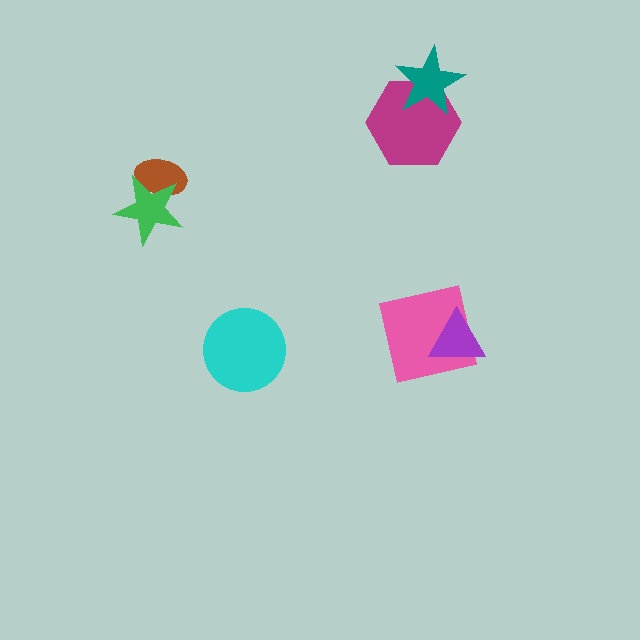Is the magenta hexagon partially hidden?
Yes, it is partially covered by another shape.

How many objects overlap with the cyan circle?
0 objects overlap with the cyan circle.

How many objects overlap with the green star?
1 object overlaps with the green star.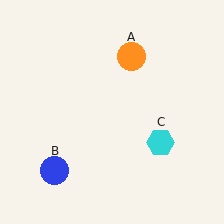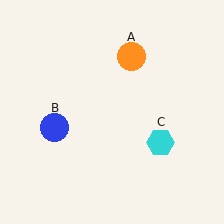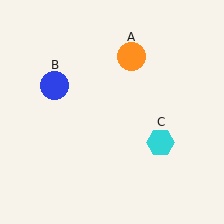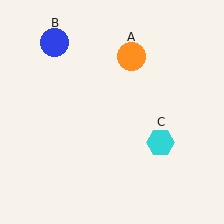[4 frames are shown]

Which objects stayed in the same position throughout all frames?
Orange circle (object A) and cyan hexagon (object C) remained stationary.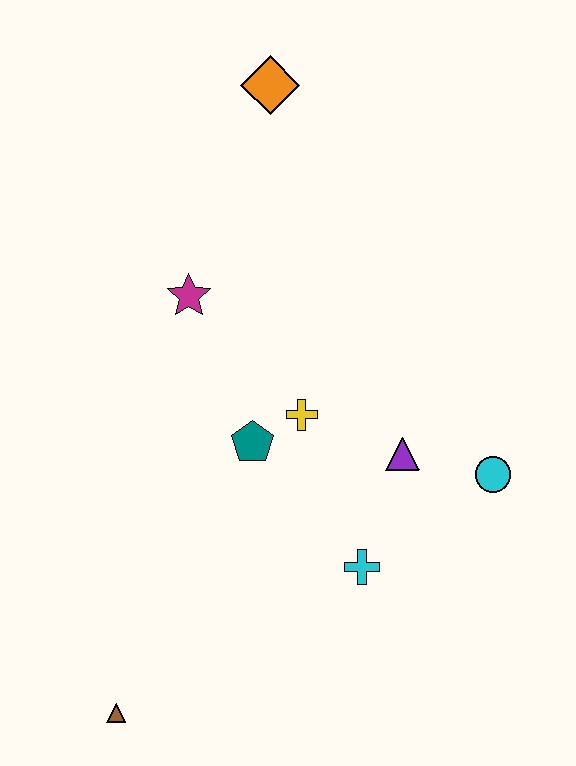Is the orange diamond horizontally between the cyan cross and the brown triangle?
Yes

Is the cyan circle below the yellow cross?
Yes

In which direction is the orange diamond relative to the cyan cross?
The orange diamond is above the cyan cross.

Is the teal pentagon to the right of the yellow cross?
No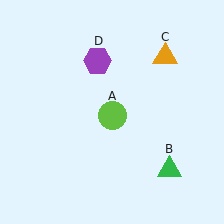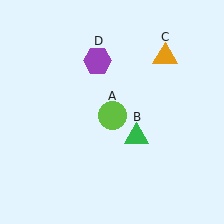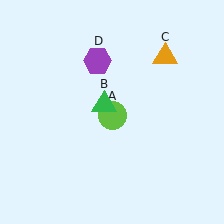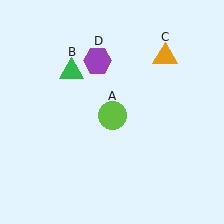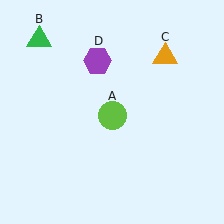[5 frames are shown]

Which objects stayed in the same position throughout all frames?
Lime circle (object A) and orange triangle (object C) and purple hexagon (object D) remained stationary.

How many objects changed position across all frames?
1 object changed position: green triangle (object B).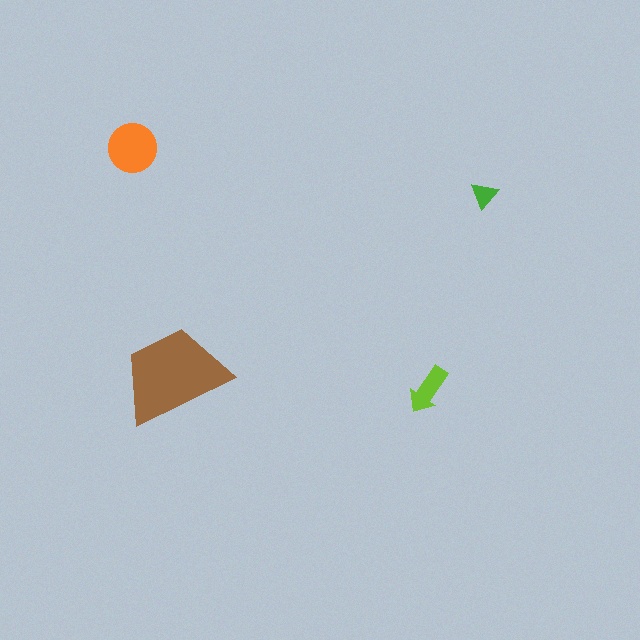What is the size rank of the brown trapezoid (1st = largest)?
1st.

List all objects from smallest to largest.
The green triangle, the lime arrow, the orange circle, the brown trapezoid.